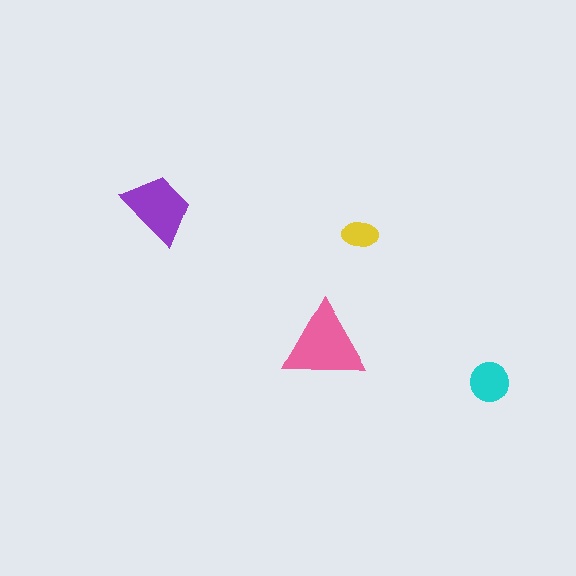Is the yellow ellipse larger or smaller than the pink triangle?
Smaller.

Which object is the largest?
The pink triangle.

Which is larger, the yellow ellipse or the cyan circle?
The cyan circle.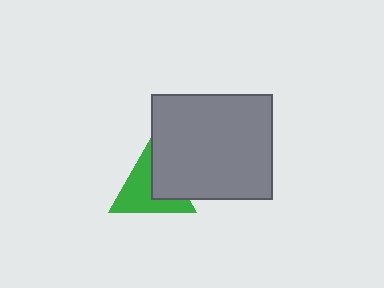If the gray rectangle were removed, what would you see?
You would see the complete green triangle.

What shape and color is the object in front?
The object in front is a gray rectangle.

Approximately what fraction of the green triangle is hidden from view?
Roughly 36% of the green triangle is hidden behind the gray rectangle.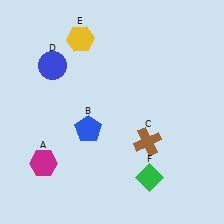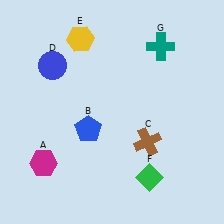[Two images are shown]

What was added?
A teal cross (G) was added in Image 2.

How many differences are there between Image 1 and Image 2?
There is 1 difference between the two images.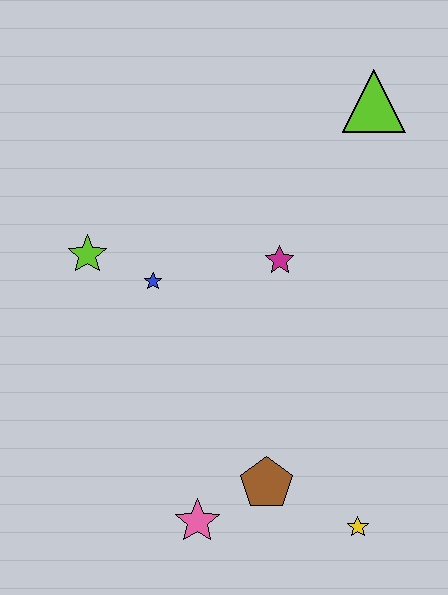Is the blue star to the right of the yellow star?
No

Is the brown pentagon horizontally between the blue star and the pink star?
No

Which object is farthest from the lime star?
The yellow star is farthest from the lime star.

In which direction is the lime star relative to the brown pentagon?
The lime star is above the brown pentagon.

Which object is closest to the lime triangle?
The magenta star is closest to the lime triangle.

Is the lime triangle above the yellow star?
Yes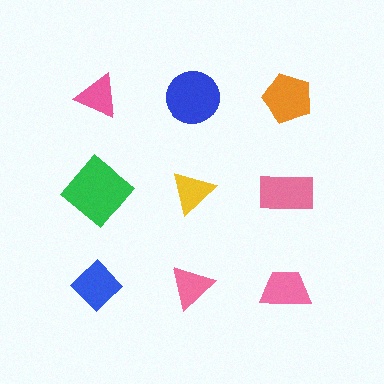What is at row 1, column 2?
A blue circle.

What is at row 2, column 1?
A green diamond.